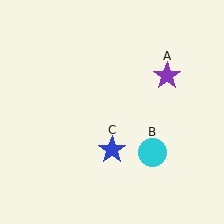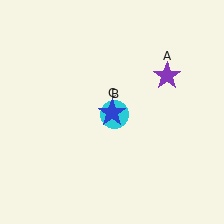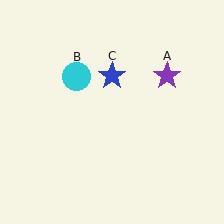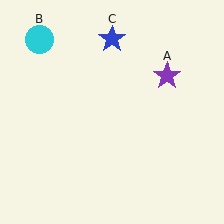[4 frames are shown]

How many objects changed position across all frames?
2 objects changed position: cyan circle (object B), blue star (object C).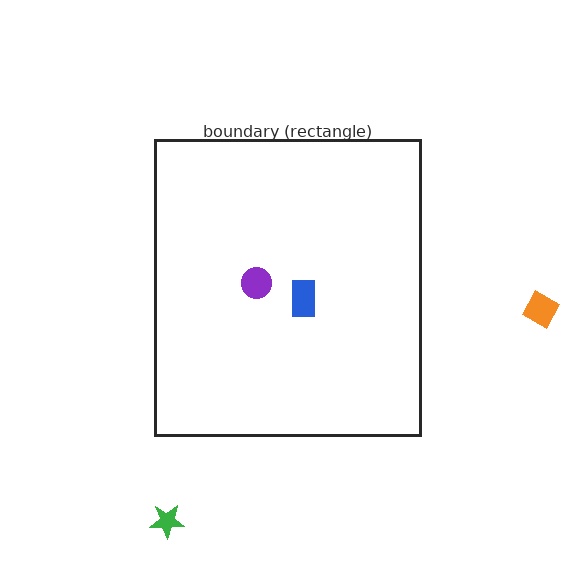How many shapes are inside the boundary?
2 inside, 2 outside.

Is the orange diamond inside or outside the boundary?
Outside.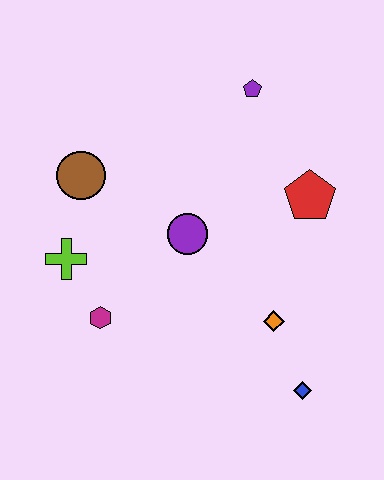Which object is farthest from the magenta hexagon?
The purple pentagon is farthest from the magenta hexagon.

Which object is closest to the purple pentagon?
The red pentagon is closest to the purple pentagon.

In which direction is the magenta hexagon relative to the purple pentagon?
The magenta hexagon is below the purple pentagon.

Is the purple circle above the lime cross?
Yes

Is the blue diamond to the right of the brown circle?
Yes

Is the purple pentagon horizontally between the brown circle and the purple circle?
No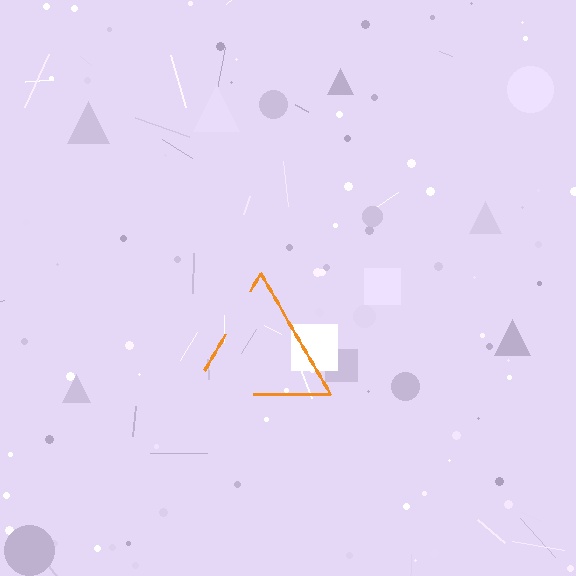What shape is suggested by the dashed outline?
The dashed outline suggests a triangle.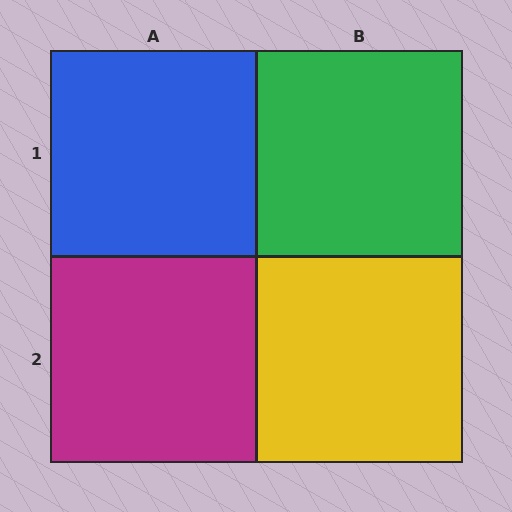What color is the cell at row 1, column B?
Green.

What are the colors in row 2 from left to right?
Magenta, yellow.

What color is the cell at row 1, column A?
Blue.